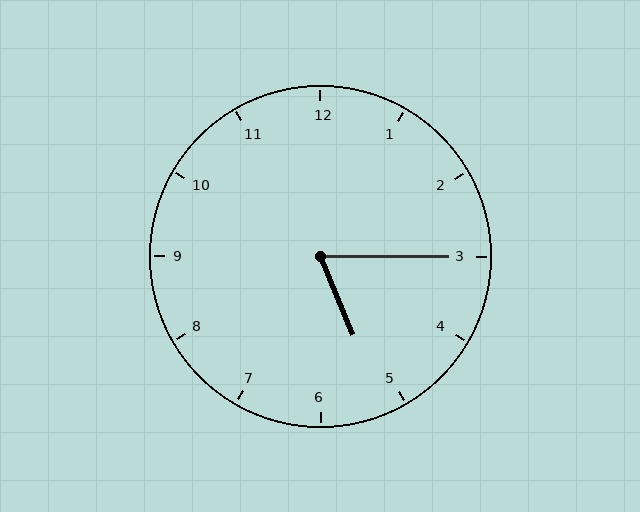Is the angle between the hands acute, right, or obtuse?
It is acute.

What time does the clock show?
5:15.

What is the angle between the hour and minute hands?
Approximately 68 degrees.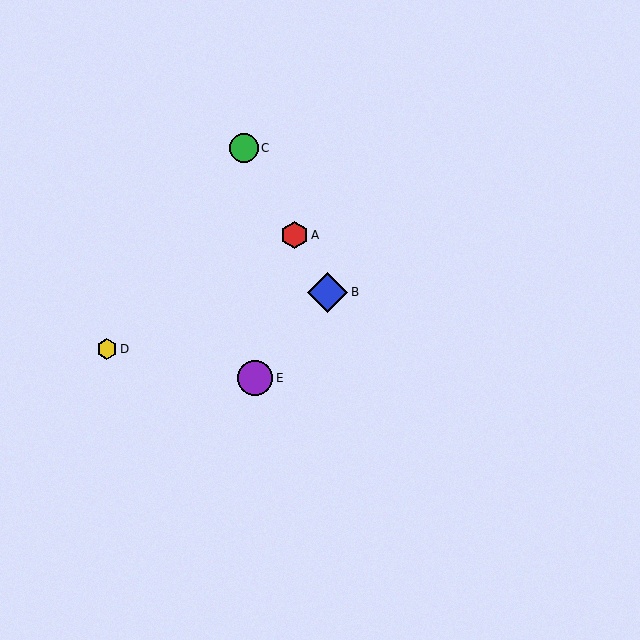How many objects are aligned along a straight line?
3 objects (A, B, C) are aligned along a straight line.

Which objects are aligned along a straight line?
Objects A, B, C are aligned along a straight line.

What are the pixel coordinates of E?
Object E is at (255, 378).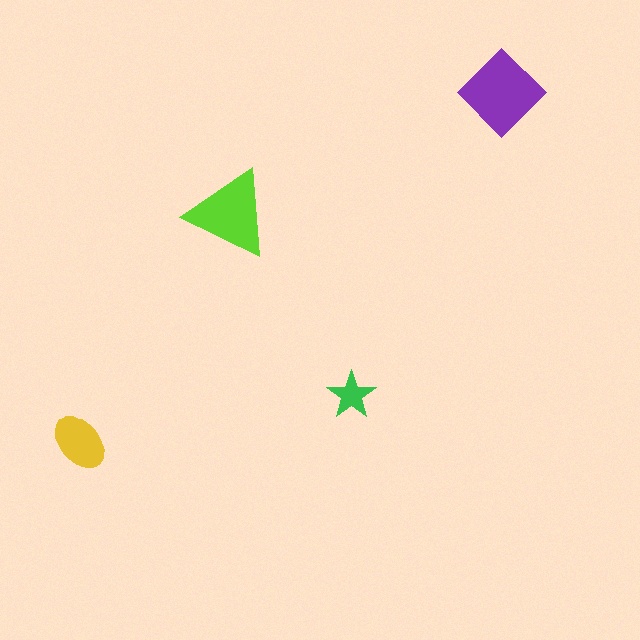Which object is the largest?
The purple diamond.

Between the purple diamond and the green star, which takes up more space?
The purple diamond.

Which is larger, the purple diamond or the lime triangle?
The purple diamond.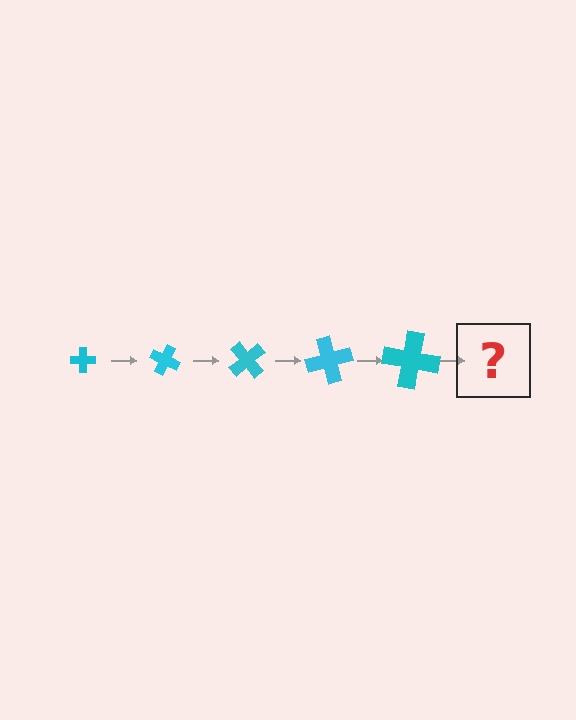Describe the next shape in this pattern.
It should be a cross, larger than the previous one and rotated 125 degrees from the start.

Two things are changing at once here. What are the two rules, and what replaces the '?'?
The two rules are that the cross grows larger each step and it rotates 25 degrees each step. The '?' should be a cross, larger than the previous one and rotated 125 degrees from the start.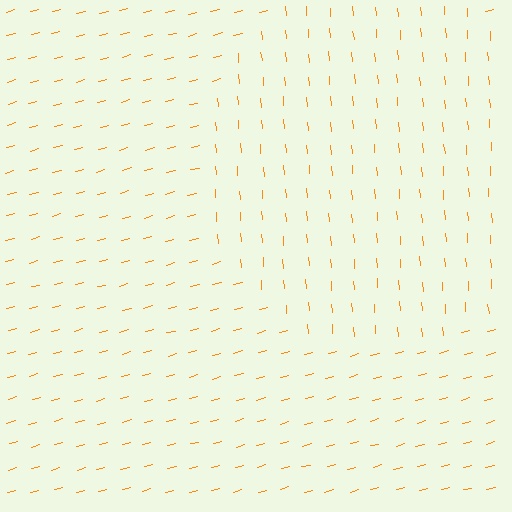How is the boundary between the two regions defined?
The boundary is defined purely by a change in line orientation (approximately 80 degrees difference). All lines are the same color and thickness.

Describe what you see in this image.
The image is filled with small orange line segments. A circle region in the image has lines oriented differently from the surrounding lines, creating a visible texture boundary.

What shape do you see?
I see a circle.